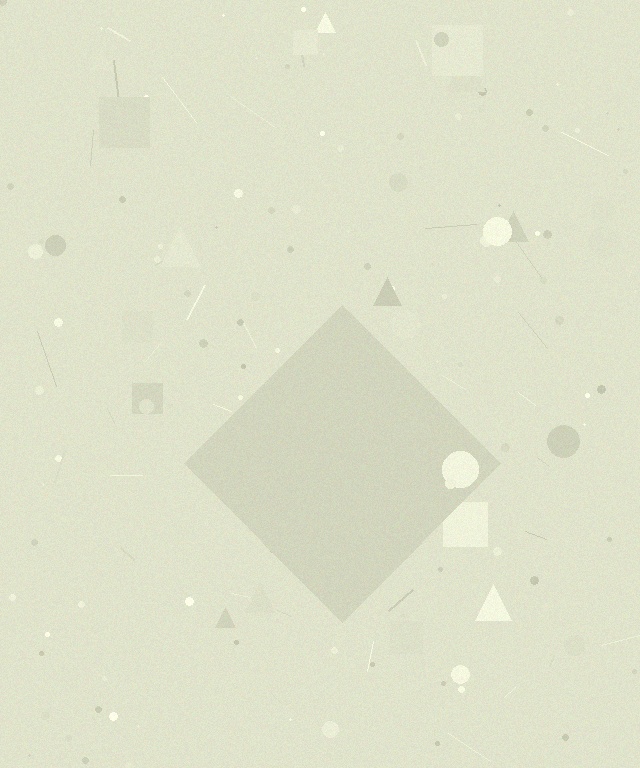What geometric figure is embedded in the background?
A diamond is embedded in the background.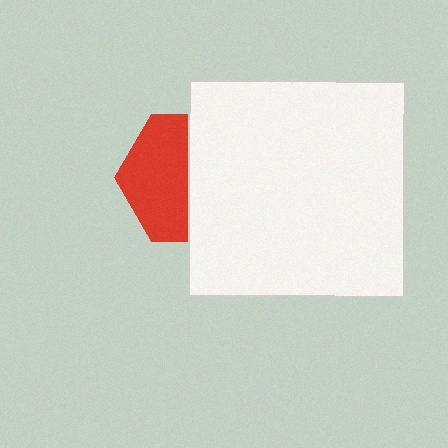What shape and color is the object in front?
The object in front is a white square.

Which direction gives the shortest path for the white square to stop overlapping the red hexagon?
Moving right gives the shortest separation.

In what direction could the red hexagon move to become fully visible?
The red hexagon could move left. That would shift it out from behind the white square entirely.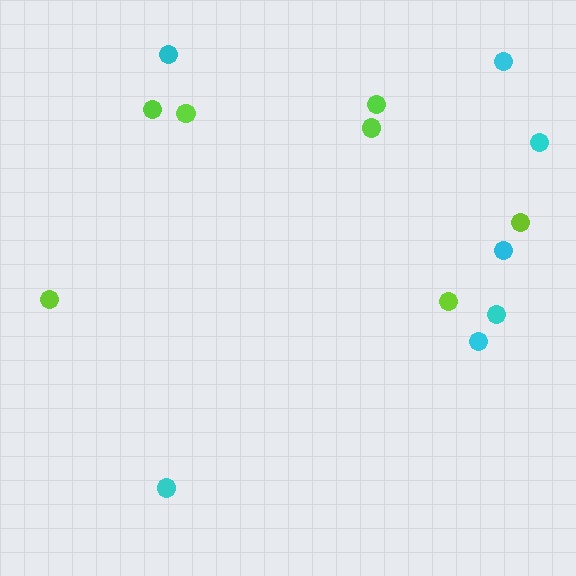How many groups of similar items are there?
There are 2 groups: one group of lime circles (7) and one group of cyan circles (7).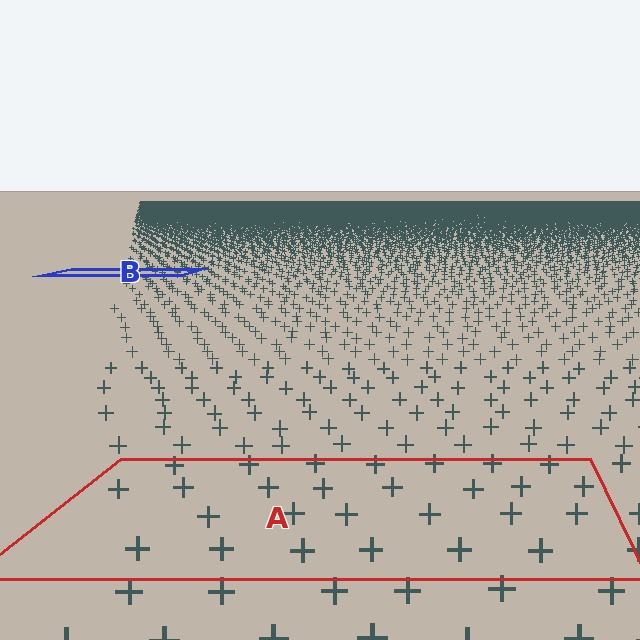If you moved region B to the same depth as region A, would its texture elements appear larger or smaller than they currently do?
They would appear larger. At a closer depth, the same texture elements are projected at a bigger on-screen size.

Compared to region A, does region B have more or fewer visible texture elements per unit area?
Region B has more texture elements per unit area — they are packed more densely because it is farther away.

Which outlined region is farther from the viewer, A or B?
Region B is farther from the viewer — the texture elements inside it appear smaller and more densely packed.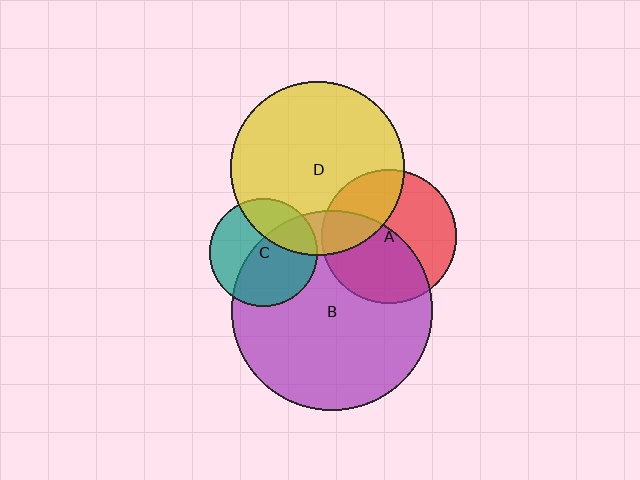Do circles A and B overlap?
Yes.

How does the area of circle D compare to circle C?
Approximately 2.6 times.